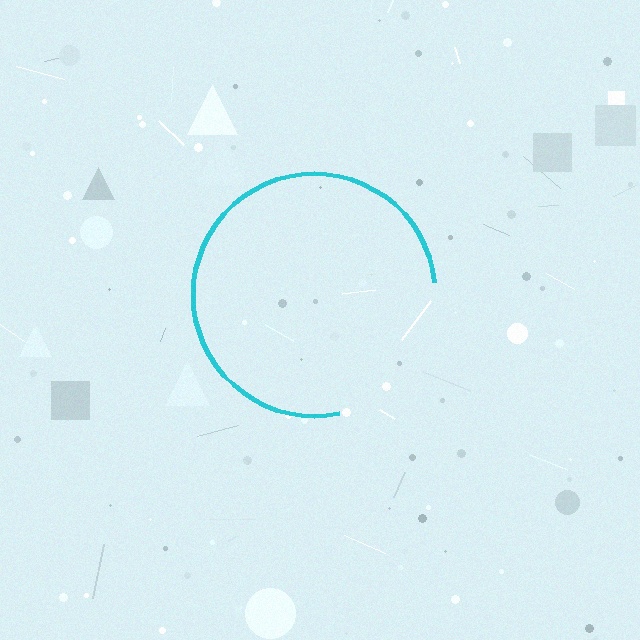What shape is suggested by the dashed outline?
The dashed outline suggests a circle.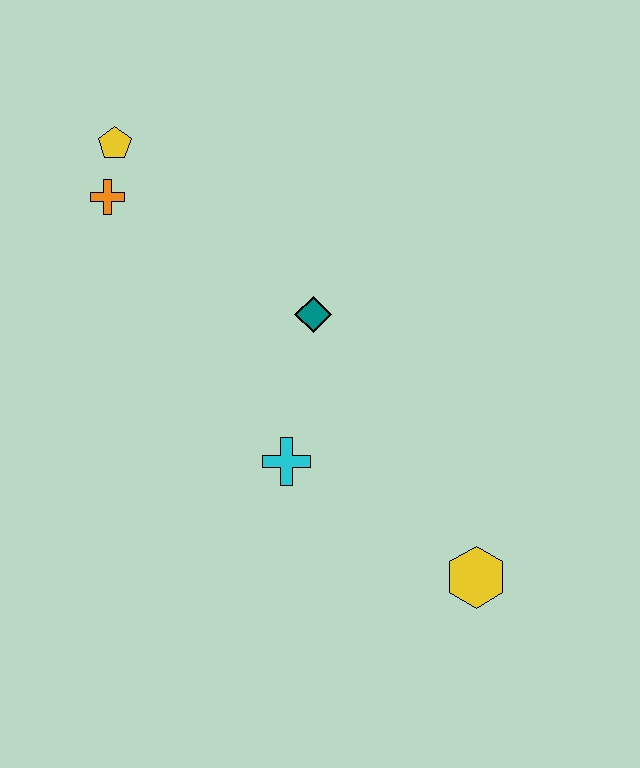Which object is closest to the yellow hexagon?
The cyan cross is closest to the yellow hexagon.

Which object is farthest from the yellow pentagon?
The yellow hexagon is farthest from the yellow pentagon.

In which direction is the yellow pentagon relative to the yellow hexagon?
The yellow pentagon is above the yellow hexagon.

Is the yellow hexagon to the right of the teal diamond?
Yes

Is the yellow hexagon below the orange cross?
Yes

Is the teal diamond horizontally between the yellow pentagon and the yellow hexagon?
Yes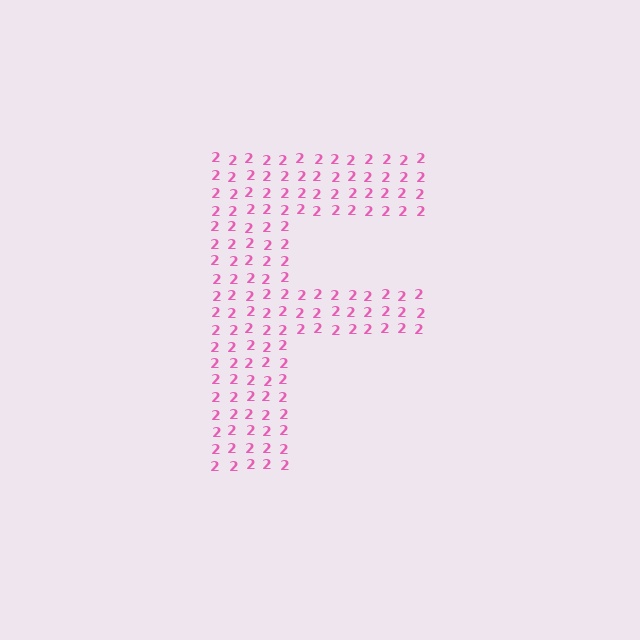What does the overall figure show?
The overall figure shows the letter F.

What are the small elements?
The small elements are digit 2's.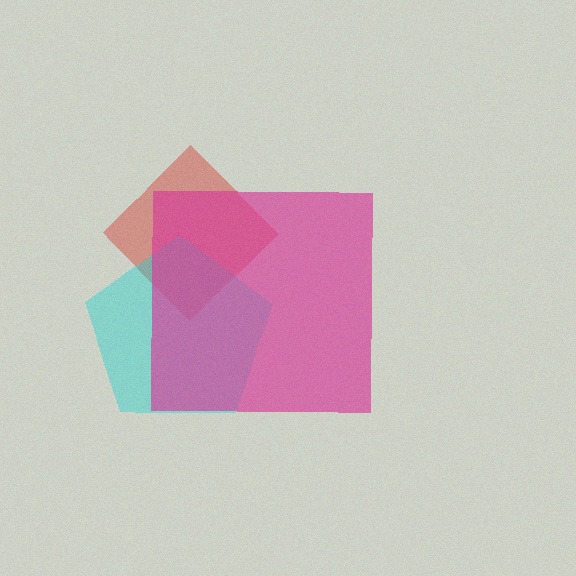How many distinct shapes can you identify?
There are 3 distinct shapes: a red diamond, a cyan pentagon, a magenta square.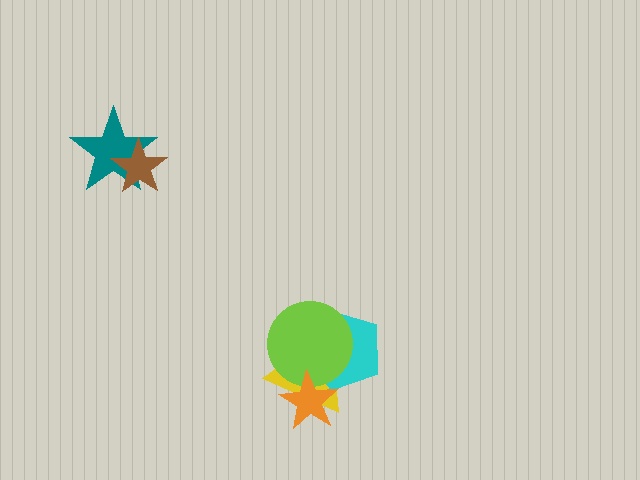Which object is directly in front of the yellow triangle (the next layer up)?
The cyan pentagon is directly in front of the yellow triangle.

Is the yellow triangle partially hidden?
Yes, it is partially covered by another shape.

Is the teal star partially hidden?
Yes, it is partially covered by another shape.